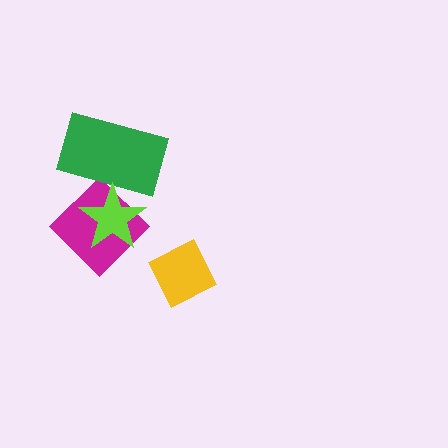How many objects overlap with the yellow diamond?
0 objects overlap with the yellow diamond.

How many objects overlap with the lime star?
2 objects overlap with the lime star.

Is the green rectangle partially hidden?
Yes, it is partially covered by another shape.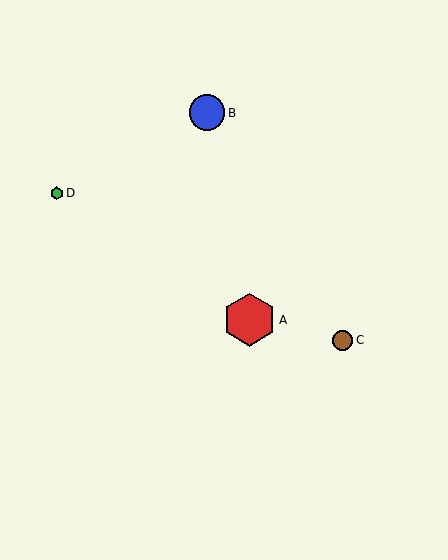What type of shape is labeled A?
Shape A is a red hexagon.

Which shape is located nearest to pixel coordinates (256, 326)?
The red hexagon (labeled A) at (249, 320) is nearest to that location.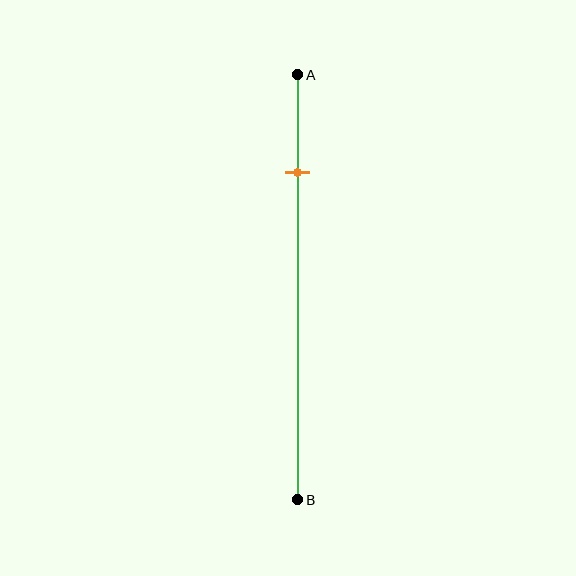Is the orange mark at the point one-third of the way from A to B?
No, the mark is at about 25% from A, not at the 33% one-third point.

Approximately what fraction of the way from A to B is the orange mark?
The orange mark is approximately 25% of the way from A to B.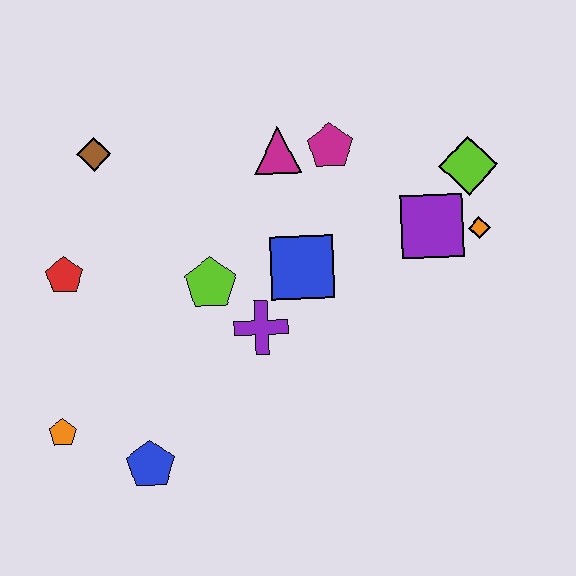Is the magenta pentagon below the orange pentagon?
No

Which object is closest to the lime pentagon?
The purple cross is closest to the lime pentagon.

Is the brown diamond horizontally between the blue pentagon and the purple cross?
No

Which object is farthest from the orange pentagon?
The lime diamond is farthest from the orange pentagon.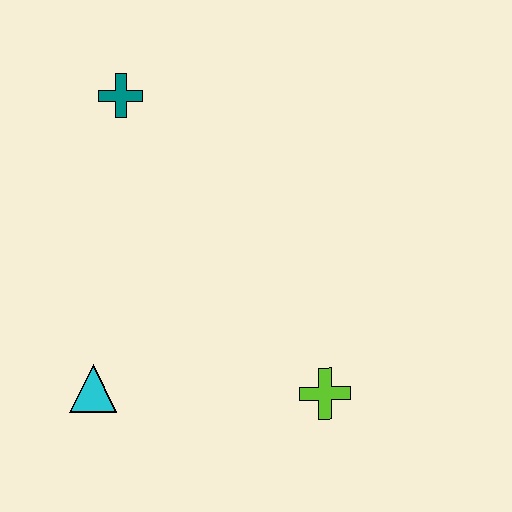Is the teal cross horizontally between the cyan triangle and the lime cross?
Yes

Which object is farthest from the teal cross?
The lime cross is farthest from the teal cross.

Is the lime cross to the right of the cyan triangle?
Yes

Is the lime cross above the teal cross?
No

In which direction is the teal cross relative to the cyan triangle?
The teal cross is above the cyan triangle.